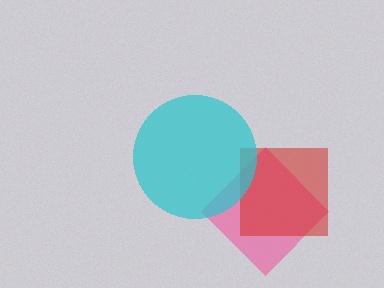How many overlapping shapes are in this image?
There are 3 overlapping shapes in the image.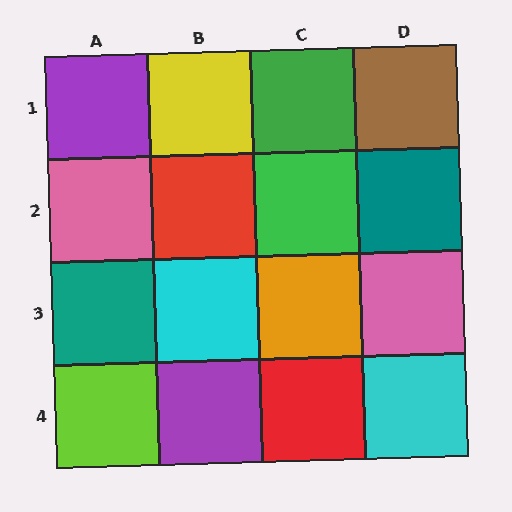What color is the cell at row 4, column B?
Purple.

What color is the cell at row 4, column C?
Red.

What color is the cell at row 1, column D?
Brown.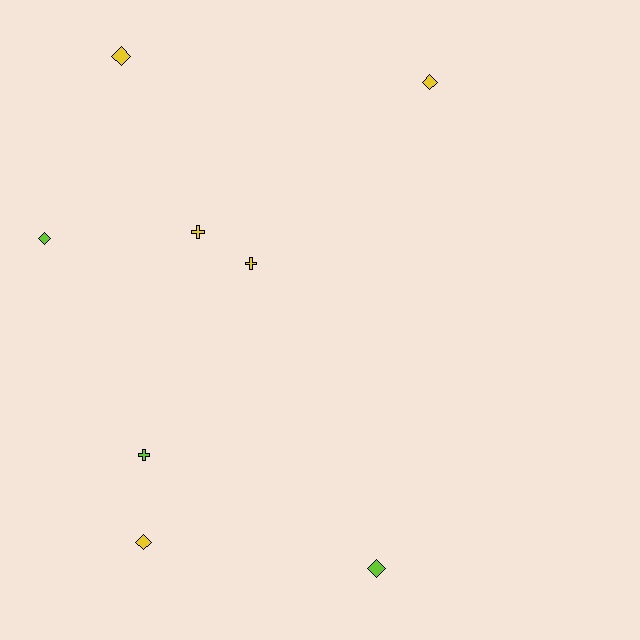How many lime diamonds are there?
There are 2 lime diamonds.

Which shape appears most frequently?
Diamond, with 5 objects.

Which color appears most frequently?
Yellow, with 5 objects.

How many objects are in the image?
There are 8 objects.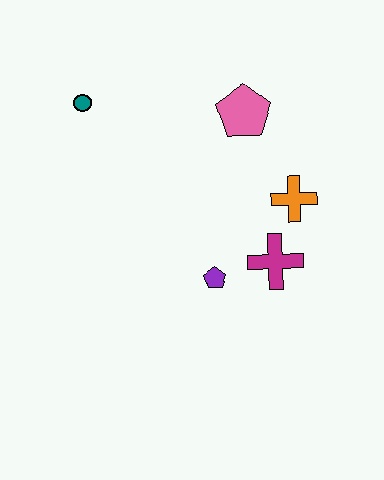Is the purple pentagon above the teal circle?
No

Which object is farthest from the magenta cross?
The teal circle is farthest from the magenta cross.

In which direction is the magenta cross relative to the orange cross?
The magenta cross is below the orange cross.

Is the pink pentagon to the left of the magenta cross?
Yes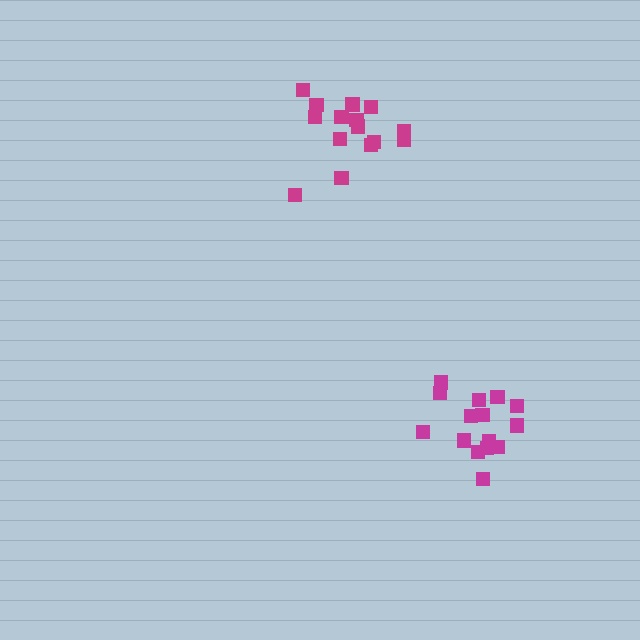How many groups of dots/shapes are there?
There are 2 groups.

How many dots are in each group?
Group 1: 15 dots, Group 2: 16 dots (31 total).